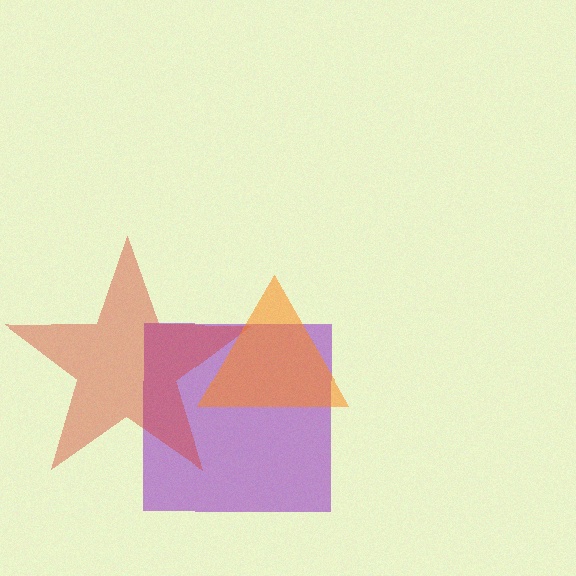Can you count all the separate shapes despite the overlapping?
Yes, there are 3 separate shapes.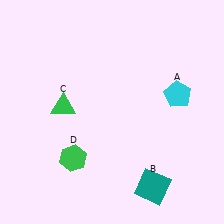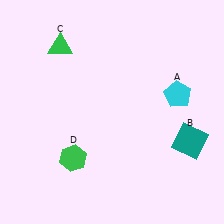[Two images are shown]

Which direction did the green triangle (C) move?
The green triangle (C) moved up.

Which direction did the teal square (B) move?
The teal square (B) moved up.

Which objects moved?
The objects that moved are: the teal square (B), the green triangle (C).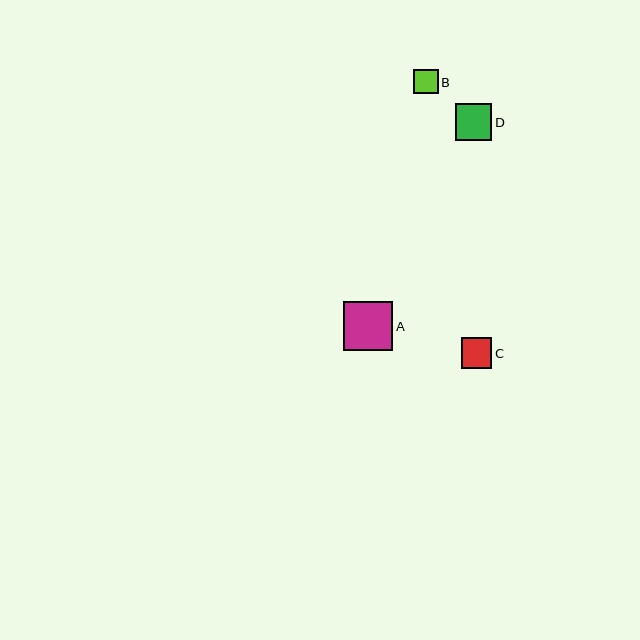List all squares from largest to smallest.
From largest to smallest: A, D, C, B.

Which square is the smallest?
Square B is the smallest with a size of approximately 25 pixels.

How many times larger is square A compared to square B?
Square A is approximately 2.0 times the size of square B.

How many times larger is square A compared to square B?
Square A is approximately 2.0 times the size of square B.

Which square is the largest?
Square A is the largest with a size of approximately 49 pixels.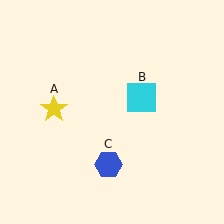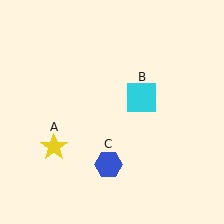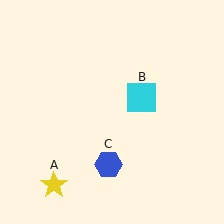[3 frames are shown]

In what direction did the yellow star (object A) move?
The yellow star (object A) moved down.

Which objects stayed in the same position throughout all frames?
Cyan square (object B) and blue hexagon (object C) remained stationary.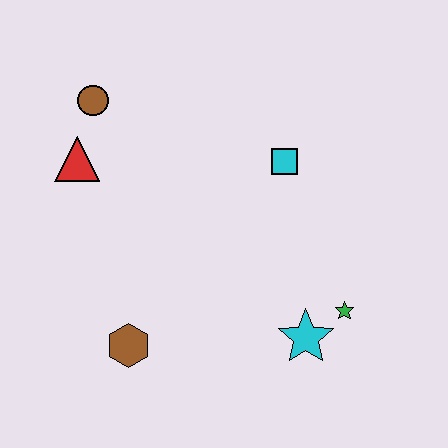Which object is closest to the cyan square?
The green star is closest to the cyan square.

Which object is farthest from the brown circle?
The green star is farthest from the brown circle.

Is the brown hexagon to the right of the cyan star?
No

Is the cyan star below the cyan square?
Yes